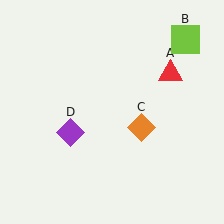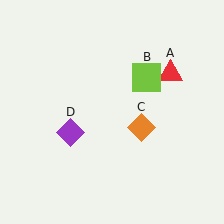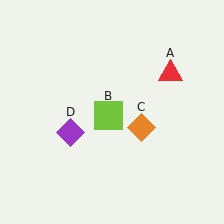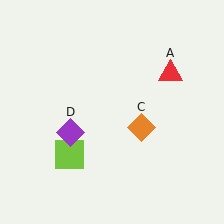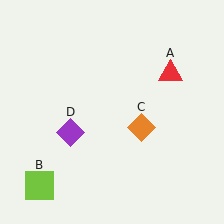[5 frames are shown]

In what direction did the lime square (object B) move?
The lime square (object B) moved down and to the left.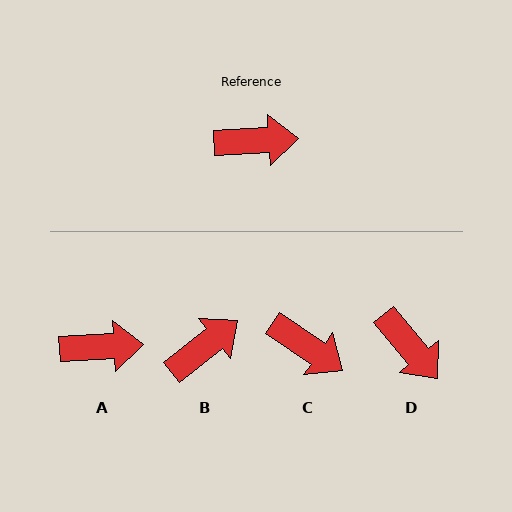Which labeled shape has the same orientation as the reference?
A.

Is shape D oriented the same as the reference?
No, it is off by about 53 degrees.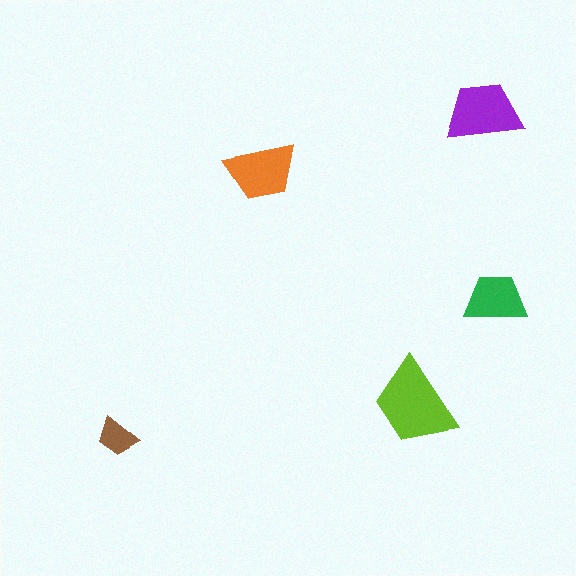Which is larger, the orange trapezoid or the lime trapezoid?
The lime one.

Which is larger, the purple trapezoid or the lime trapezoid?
The lime one.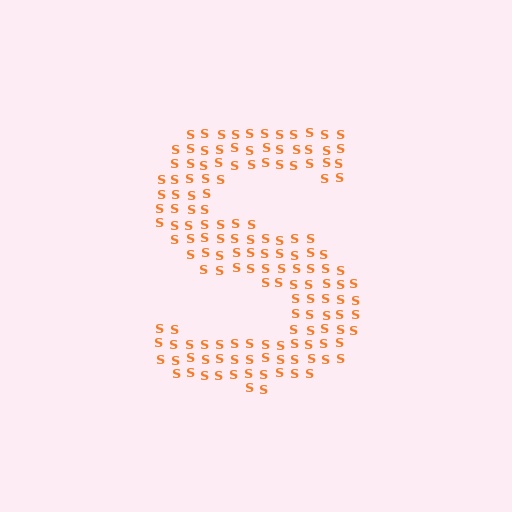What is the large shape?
The large shape is the letter S.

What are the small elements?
The small elements are letter S's.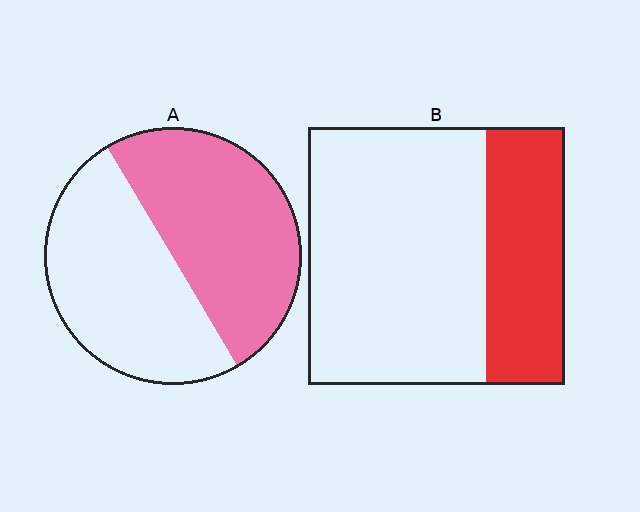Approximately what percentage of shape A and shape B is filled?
A is approximately 50% and B is approximately 30%.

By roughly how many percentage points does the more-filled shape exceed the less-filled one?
By roughly 20 percentage points (A over B).